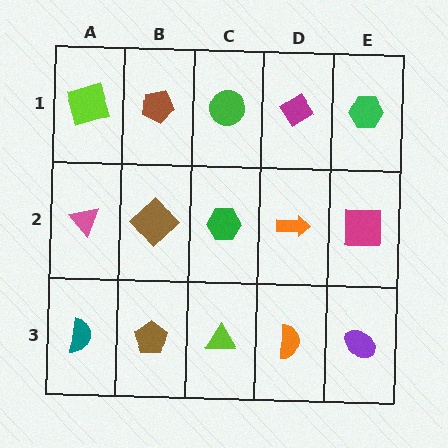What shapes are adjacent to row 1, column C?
A green hexagon (row 2, column C), a brown pentagon (row 1, column B), a magenta diamond (row 1, column D).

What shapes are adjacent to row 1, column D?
An orange arrow (row 2, column D), a green circle (row 1, column C), a green hexagon (row 1, column E).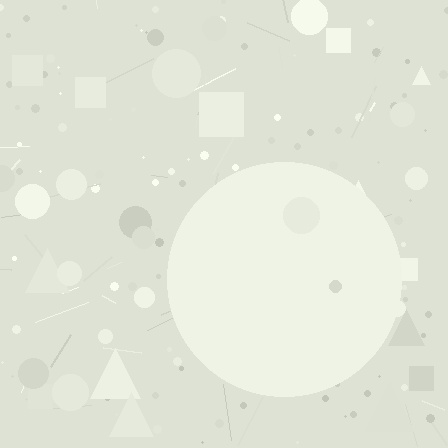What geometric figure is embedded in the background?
A circle is embedded in the background.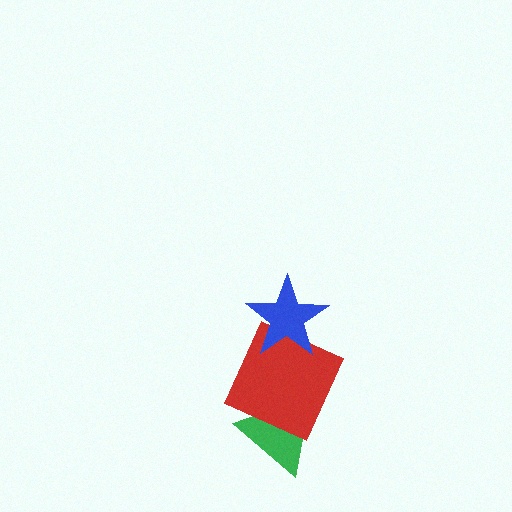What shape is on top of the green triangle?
The red square is on top of the green triangle.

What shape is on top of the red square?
The blue star is on top of the red square.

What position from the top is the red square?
The red square is 2nd from the top.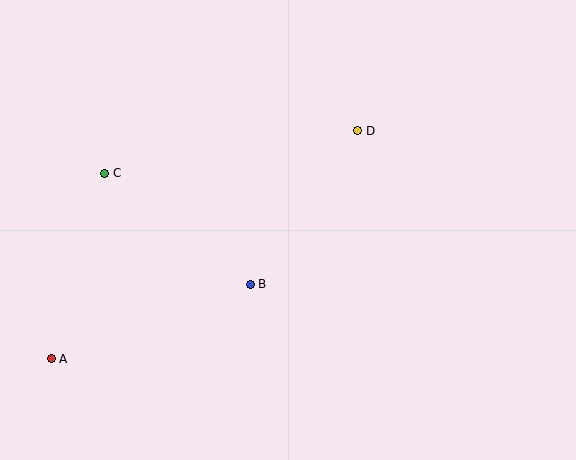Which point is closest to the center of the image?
Point B at (250, 284) is closest to the center.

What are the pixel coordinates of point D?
Point D is at (358, 131).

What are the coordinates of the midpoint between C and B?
The midpoint between C and B is at (178, 229).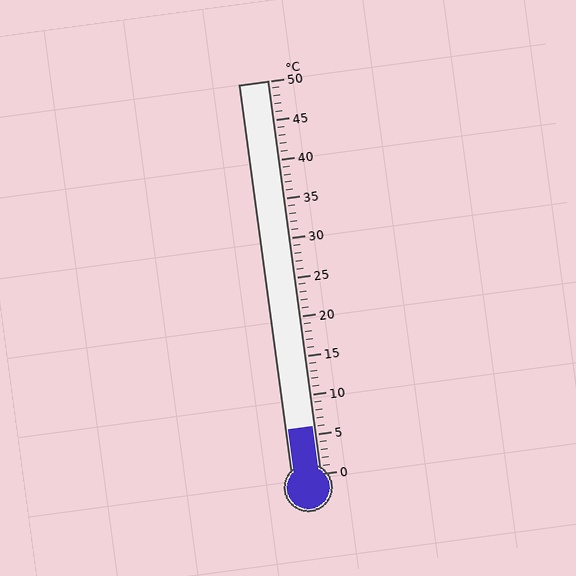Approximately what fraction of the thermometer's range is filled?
The thermometer is filled to approximately 10% of its range.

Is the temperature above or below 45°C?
The temperature is below 45°C.